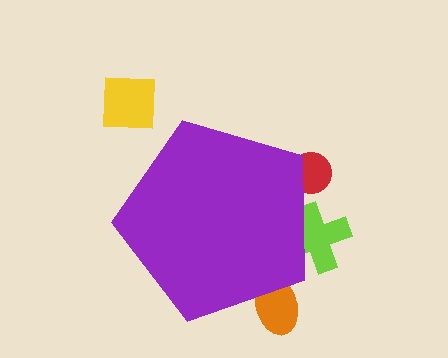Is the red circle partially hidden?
Yes, the red circle is partially hidden behind the purple pentagon.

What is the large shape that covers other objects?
A purple pentagon.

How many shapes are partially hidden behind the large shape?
3 shapes are partially hidden.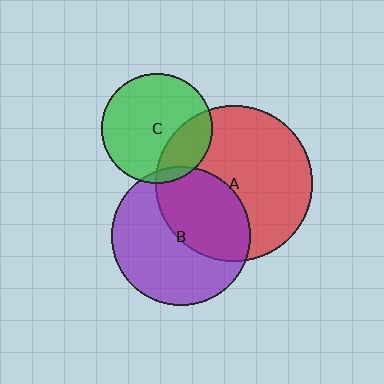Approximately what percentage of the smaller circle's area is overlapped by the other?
Approximately 25%.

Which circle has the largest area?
Circle A (red).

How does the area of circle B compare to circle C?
Approximately 1.6 times.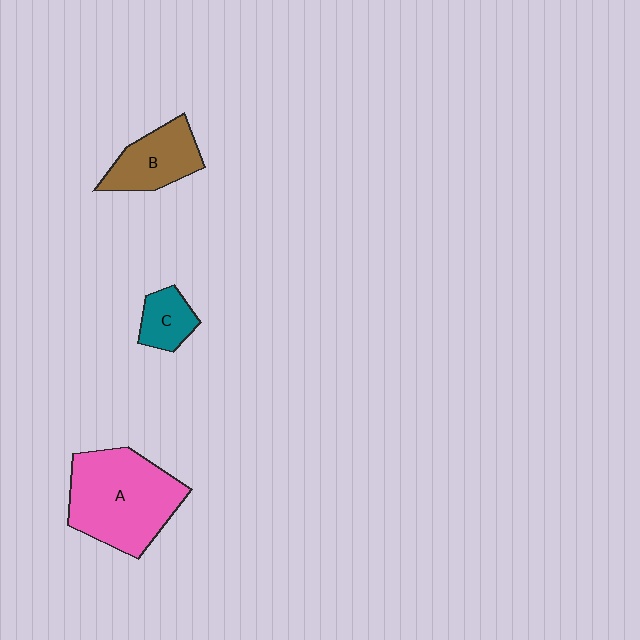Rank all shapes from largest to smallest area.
From largest to smallest: A (pink), B (brown), C (teal).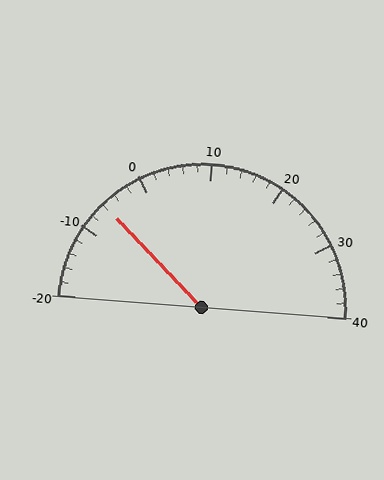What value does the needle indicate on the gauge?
The needle indicates approximately -6.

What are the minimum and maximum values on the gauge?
The gauge ranges from -20 to 40.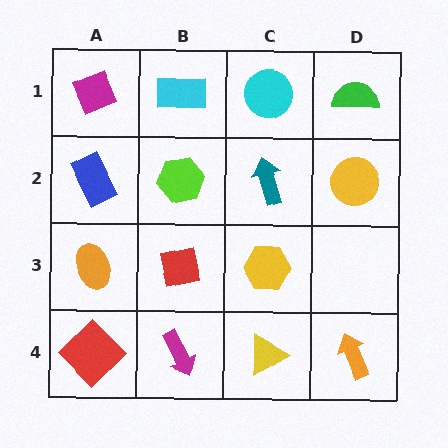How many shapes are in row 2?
4 shapes.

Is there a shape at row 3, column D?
No, that cell is empty.